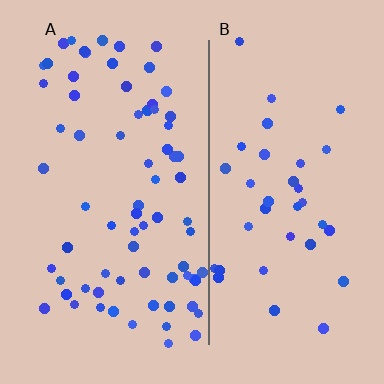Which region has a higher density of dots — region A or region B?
A (the left).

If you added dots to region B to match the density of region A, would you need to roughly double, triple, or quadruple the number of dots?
Approximately double.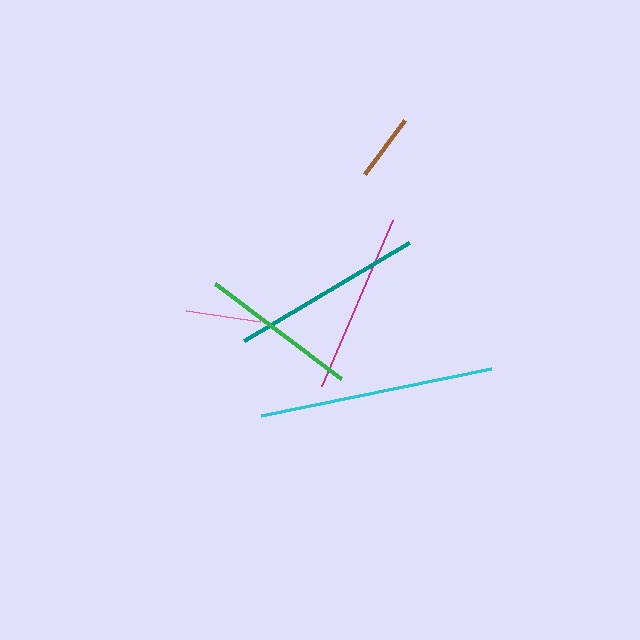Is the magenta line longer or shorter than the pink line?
The magenta line is longer than the pink line.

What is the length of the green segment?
The green segment is approximately 158 pixels long.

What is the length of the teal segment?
The teal segment is approximately 192 pixels long.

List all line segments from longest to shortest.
From longest to shortest: cyan, teal, magenta, green, pink, brown.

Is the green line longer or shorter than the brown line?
The green line is longer than the brown line.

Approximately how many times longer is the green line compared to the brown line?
The green line is approximately 2.3 times the length of the brown line.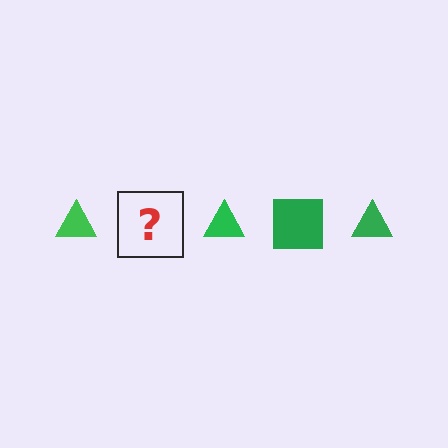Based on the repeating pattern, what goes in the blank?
The blank should be a green square.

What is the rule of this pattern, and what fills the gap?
The rule is that the pattern cycles through triangle, square shapes in green. The gap should be filled with a green square.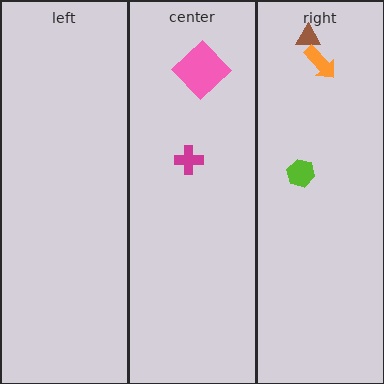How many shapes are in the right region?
3.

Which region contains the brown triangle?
The right region.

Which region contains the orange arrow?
The right region.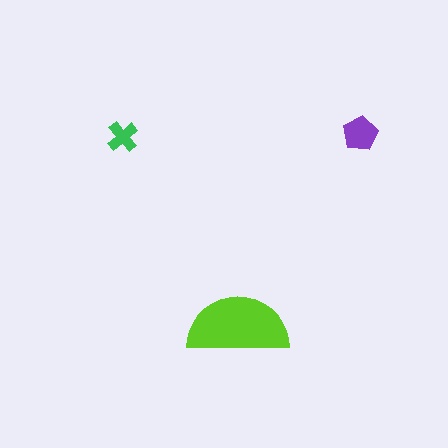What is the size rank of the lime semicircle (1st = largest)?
1st.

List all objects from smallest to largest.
The green cross, the purple pentagon, the lime semicircle.